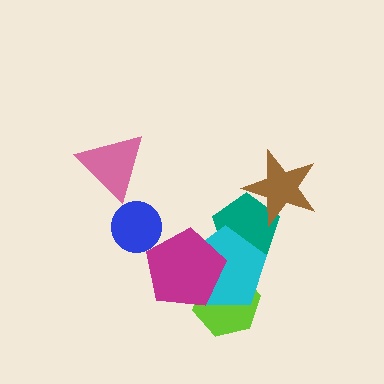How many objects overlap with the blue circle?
0 objects overlap with the blue circle.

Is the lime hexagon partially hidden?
Yes, it is partially covered by another shape.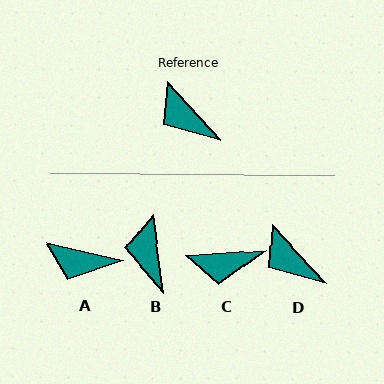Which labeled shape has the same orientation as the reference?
D.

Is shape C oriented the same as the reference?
No, it is off by about 51 degrees.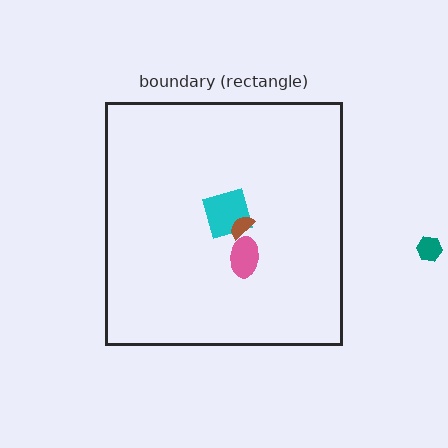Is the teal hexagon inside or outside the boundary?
Outside.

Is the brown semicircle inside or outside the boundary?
Inside.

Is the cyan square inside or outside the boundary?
Inside.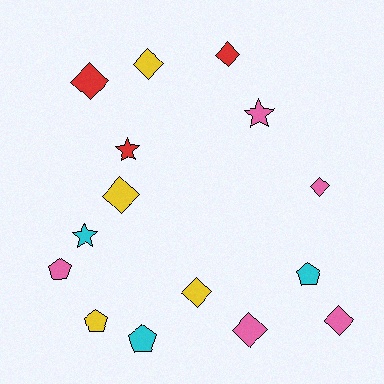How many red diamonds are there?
There are 2 red diamonds.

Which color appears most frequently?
Pink, with 5 objects.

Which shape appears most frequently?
Diamond, with 8 objects.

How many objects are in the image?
There are 15 objects.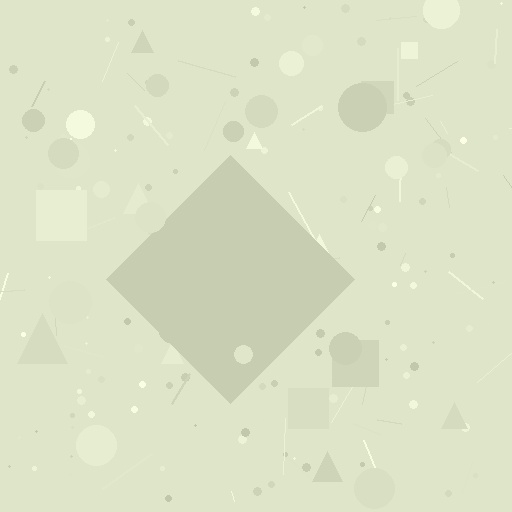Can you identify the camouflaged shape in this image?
The camouflaged shape is a diamond.